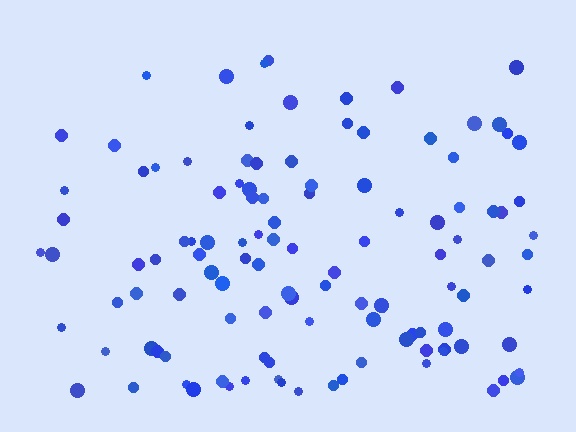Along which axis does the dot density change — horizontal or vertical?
Vertical.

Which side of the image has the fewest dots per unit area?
The top.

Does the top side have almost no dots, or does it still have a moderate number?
Still a moderate number, just noticeably fewer than the bottom.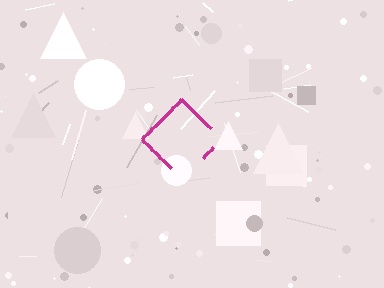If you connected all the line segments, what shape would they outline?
They would outline a diamond.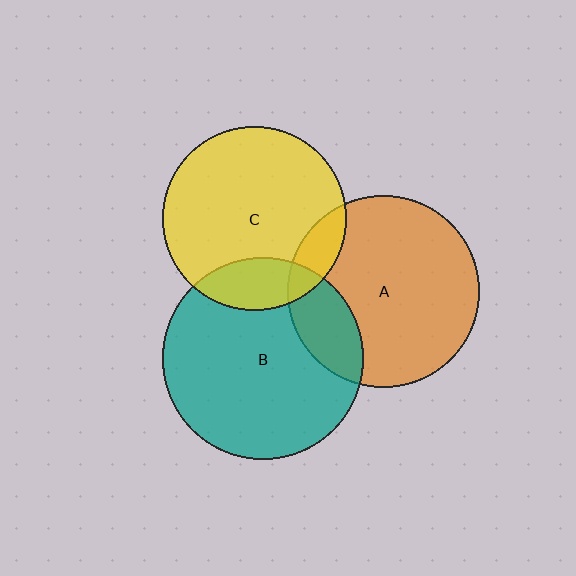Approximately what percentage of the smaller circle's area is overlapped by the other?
Approximately 20%.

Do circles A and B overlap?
Yes.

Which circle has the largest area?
Circle B (teal).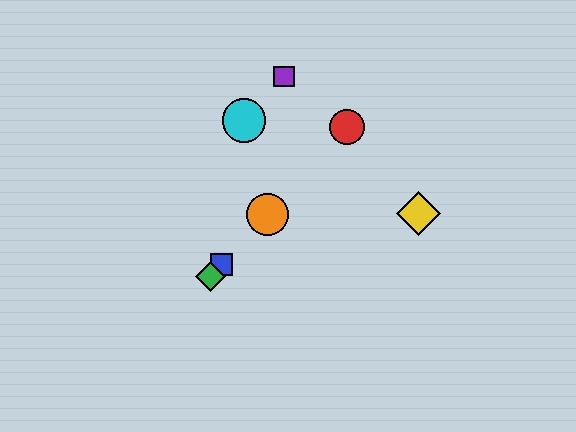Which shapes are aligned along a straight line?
The red circle, the blue square, the green diamond, the orange circle are aligned along a straight line.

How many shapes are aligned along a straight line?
4 shapes (the red circle, the blue square, the green diamond, the orange circle) are aligned along a straight line.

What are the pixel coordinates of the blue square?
The blue square is at (222, 264).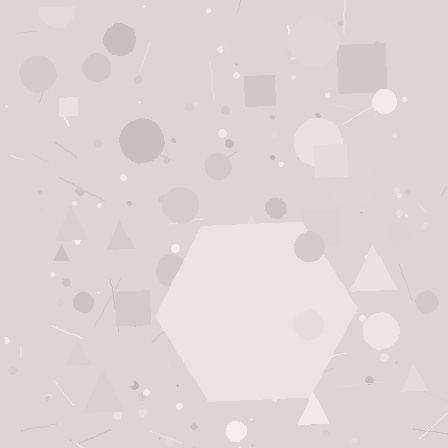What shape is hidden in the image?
A hexagon is hidden in the image.